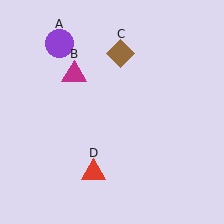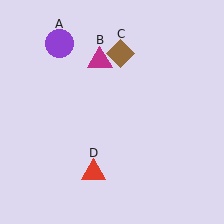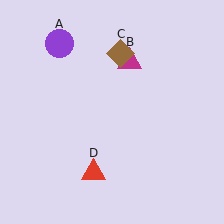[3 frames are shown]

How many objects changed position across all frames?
1 object changed position: magenta triangle (object B).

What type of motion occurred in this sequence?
The magenta triangle (object B) rotated clockwise around the center of the scene.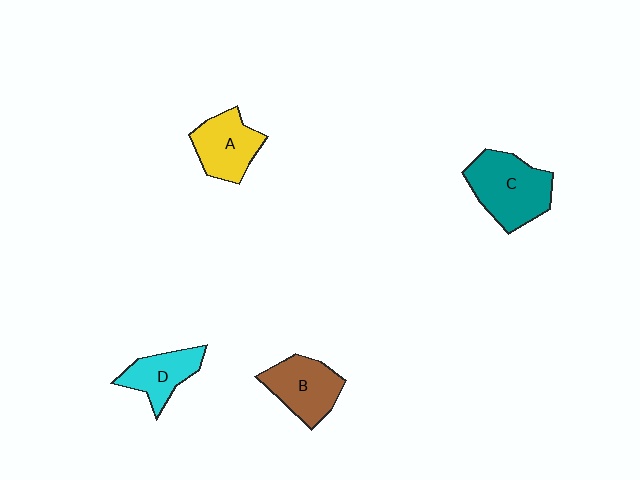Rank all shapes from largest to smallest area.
From largest to smallest: C (teal), B (brown), A (yellow), D (cyan).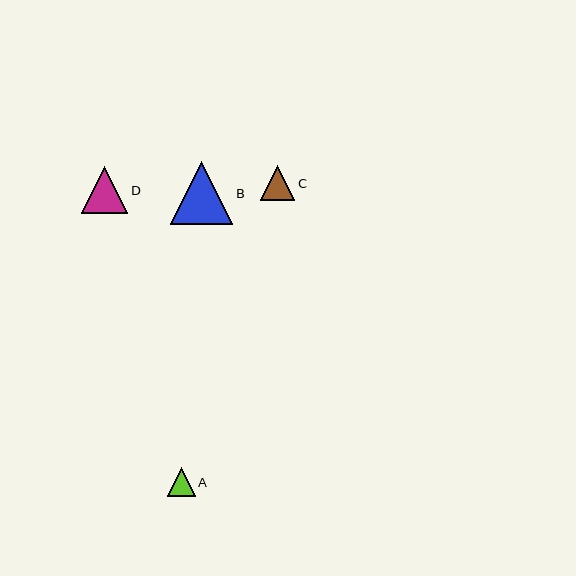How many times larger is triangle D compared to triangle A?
Triangle D is approximately 1.7 times the size of triangle A.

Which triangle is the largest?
Triangle B is the largest with a size of approximately 62 pixels.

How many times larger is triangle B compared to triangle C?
Triangle B is approximately 1.8 times the size of triangle C.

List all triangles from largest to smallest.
From largest to smallest: B, D, C, A.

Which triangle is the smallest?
Triangle A is the smallest with a size of approximately 28 pixels.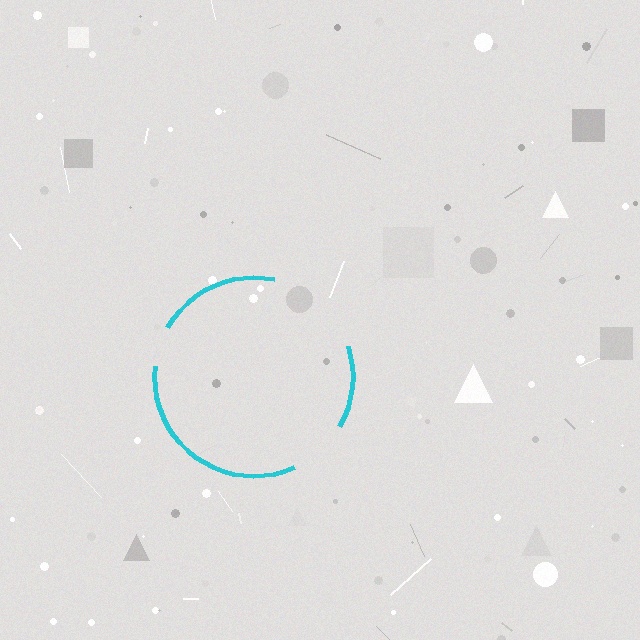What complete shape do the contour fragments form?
The contour fragments form a circle.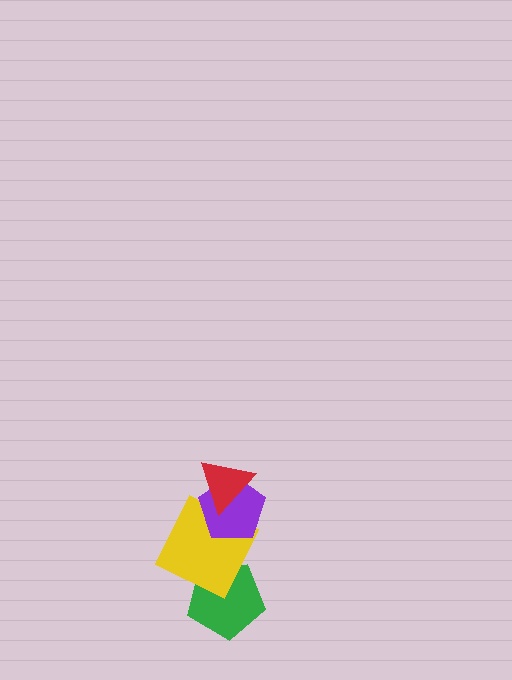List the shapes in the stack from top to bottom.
From top to bottom: the red triangle, the purple pentagon, the yellow square, the green pentagon.